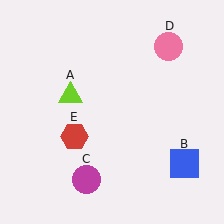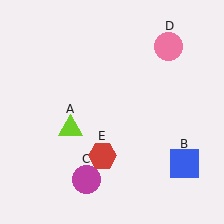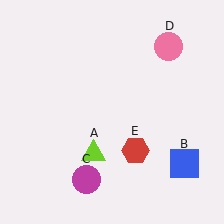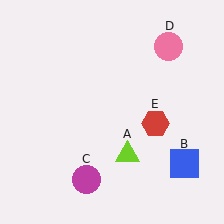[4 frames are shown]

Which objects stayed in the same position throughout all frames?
Blue square (object B) and magenta circle (object C) and pink circle (object D) remained stationary.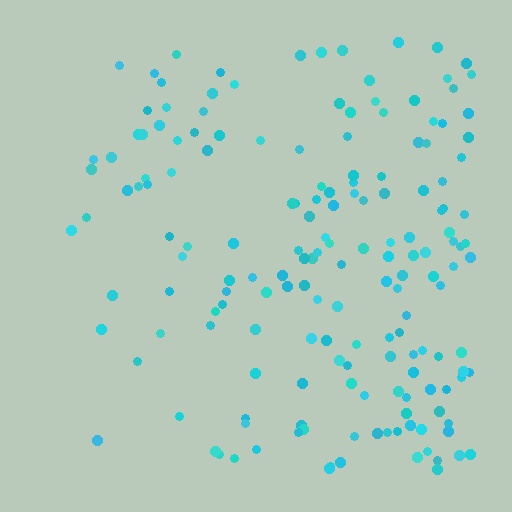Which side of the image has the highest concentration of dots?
The right.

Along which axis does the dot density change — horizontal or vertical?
Horizontal.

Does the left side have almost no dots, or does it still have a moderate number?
Still a moderate number, just noticeably fewer than the right.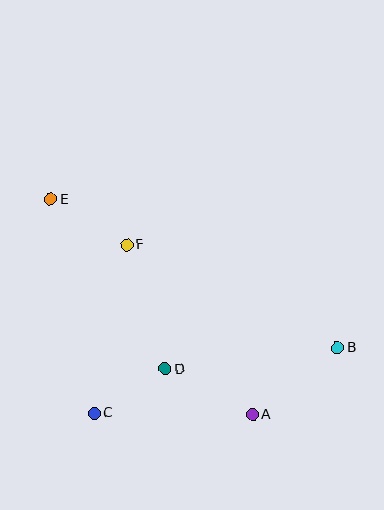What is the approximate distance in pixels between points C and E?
The distance between C and E is approximately 219 pixels.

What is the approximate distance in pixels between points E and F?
The distance between E and F is approximately 89 pixels.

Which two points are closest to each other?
Points C and D are closest to each other.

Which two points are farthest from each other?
Points B and E are farthest from each other.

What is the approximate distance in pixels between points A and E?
The distance between A and E is approximately 295 pixels.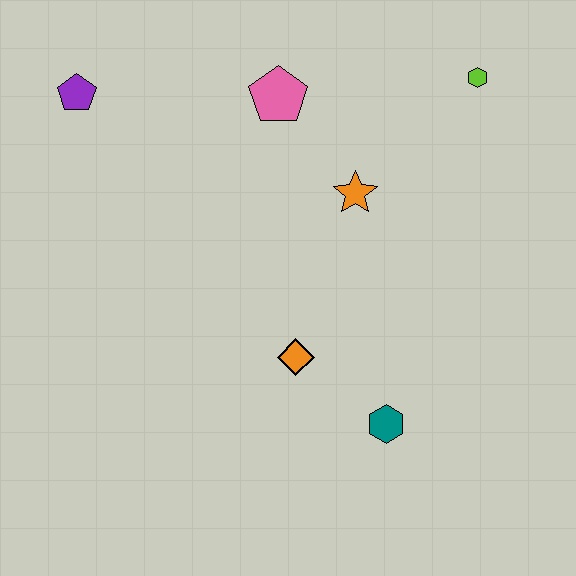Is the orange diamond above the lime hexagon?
No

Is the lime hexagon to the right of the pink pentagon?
Yes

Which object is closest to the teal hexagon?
The orange diamond is closest to the teal hexagon.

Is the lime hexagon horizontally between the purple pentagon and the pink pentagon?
No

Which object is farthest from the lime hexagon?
The purple pentagon is farthest from the lime hexagon.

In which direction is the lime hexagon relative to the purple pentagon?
The lime hexagon is to the right of the purple pentagon.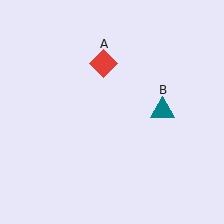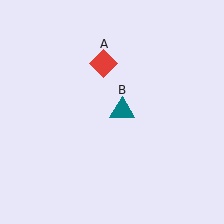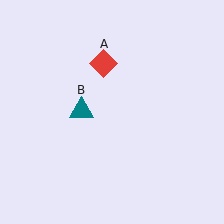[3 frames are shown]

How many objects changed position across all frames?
1 object changed position: teal triangle (object B).